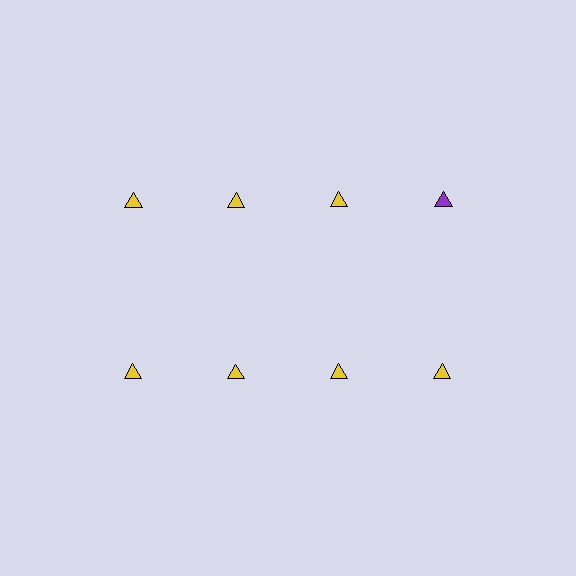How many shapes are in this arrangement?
There are 8 shapes arranged in a grid pattern.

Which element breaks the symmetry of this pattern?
The purple triangle in the top row, second from right column breaks the symmetry. All other shapes are yellow triangles.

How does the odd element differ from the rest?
It has a different color: purple instead of yellow.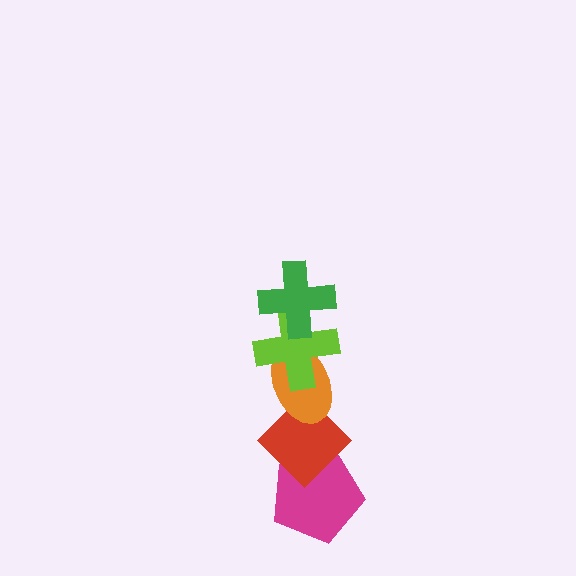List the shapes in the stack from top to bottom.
From top to bottom: the green cross, the lime cross, the orange ellipse, the red diamond, the magenta pentagon.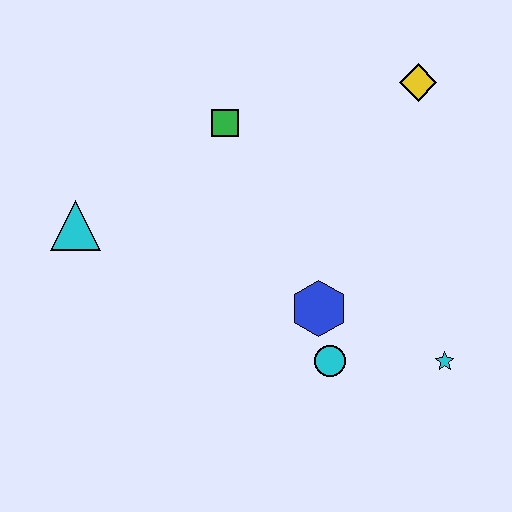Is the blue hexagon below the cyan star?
No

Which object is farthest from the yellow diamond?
The cyan triangle is farthest from the yellow diamond.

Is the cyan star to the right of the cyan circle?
Yes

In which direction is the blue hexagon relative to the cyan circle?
The blue hexagon is above the cyan circle.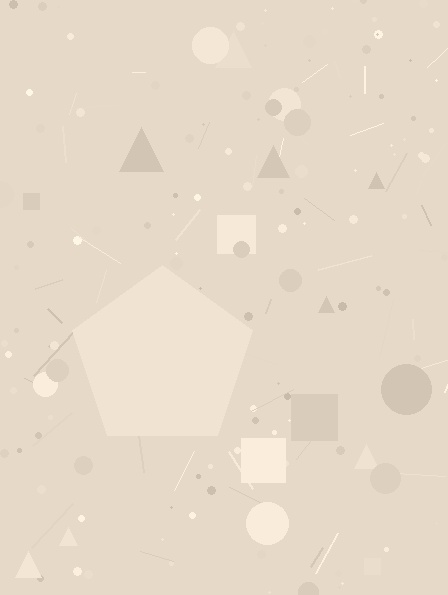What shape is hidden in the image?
A pentagon is hidden in the image.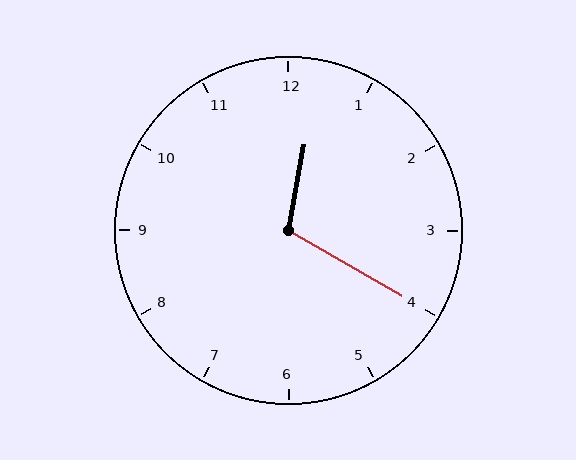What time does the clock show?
12:20.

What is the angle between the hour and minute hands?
Approximately 110 degrees.